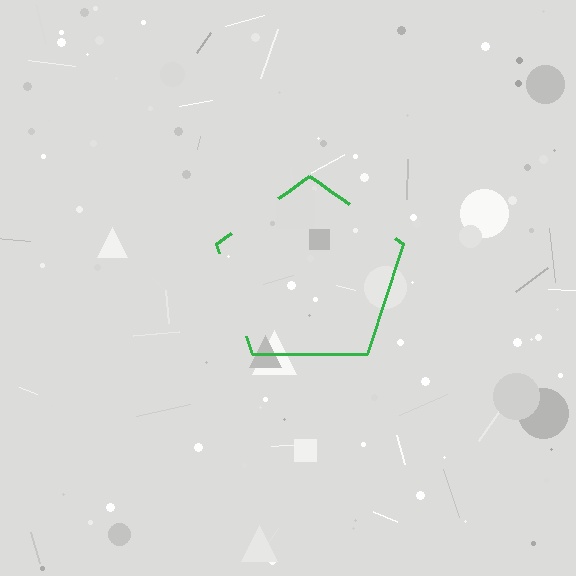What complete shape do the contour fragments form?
The contour fragments form a pentagon.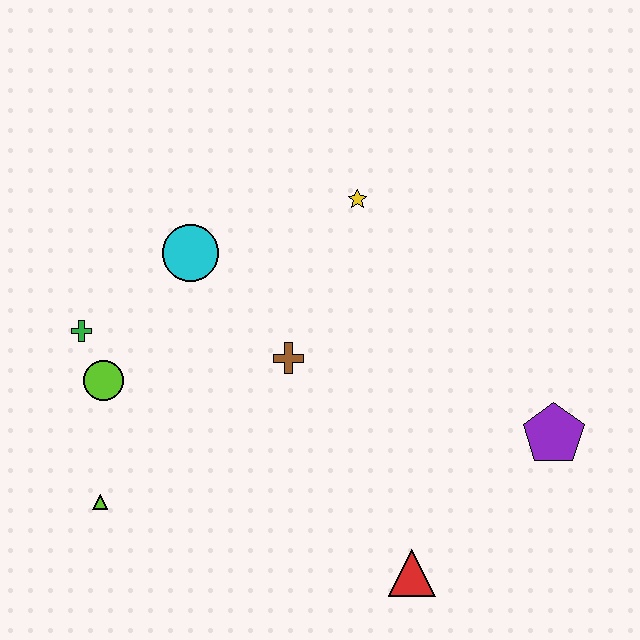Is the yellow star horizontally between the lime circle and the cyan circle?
No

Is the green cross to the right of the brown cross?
No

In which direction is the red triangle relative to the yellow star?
The red triangle is below the yellow star.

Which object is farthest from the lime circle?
The purple pentagon is farthest from the lime circle.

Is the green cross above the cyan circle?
No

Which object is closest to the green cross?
The lime circle is closest to the green cross.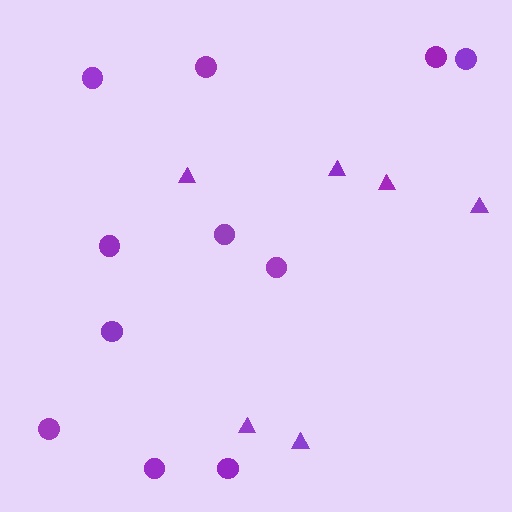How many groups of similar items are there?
There are 2 groups: one group of triangles (6) and one group of circles (11).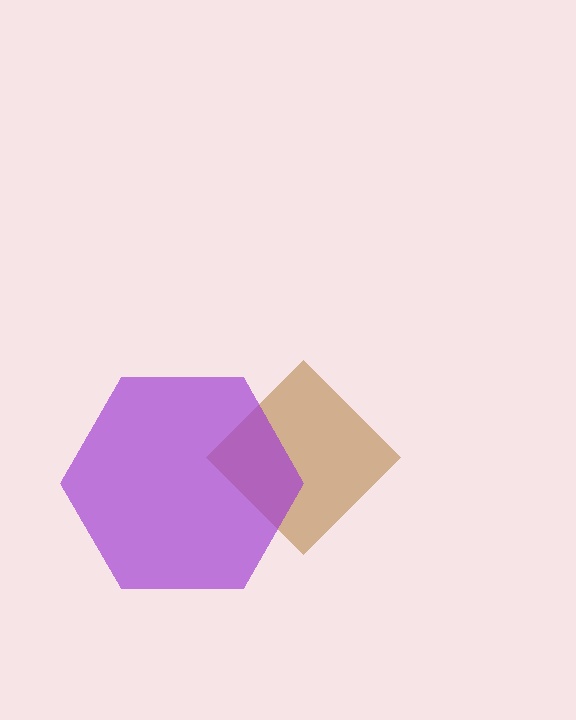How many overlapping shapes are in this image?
There are 2 overlapping shapes in the image.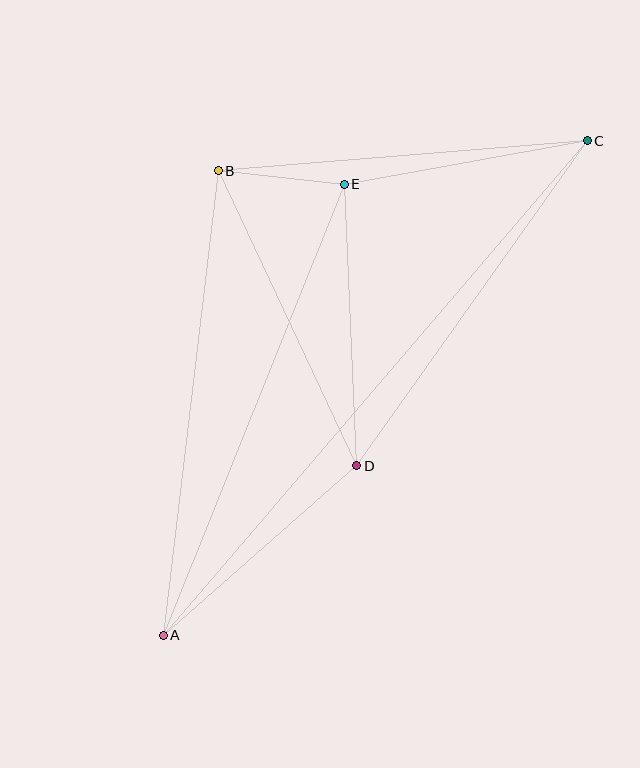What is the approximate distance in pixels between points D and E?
The distance between D and E is approximately 282 pixels.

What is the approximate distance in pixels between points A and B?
The distance between A and B is approximately 468 pixels.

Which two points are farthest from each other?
Points A and C are farthest from each other.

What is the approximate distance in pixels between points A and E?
The distance between A and E is approximately 486 pixels.